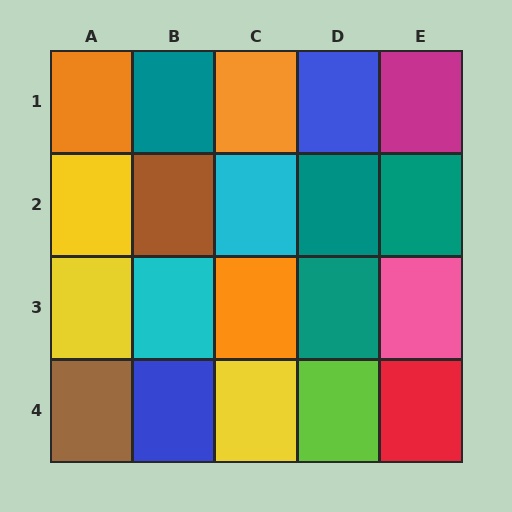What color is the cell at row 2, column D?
Teal.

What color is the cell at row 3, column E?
Pink.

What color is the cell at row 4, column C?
Yellow.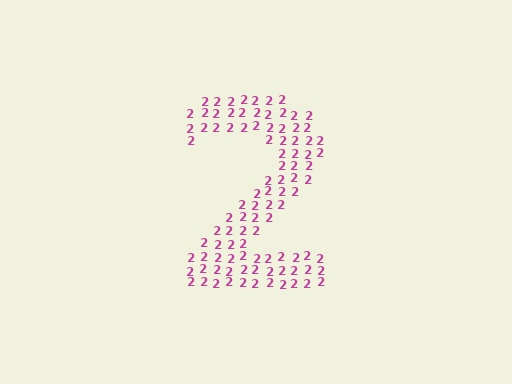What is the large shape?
The large shape is the digit 2.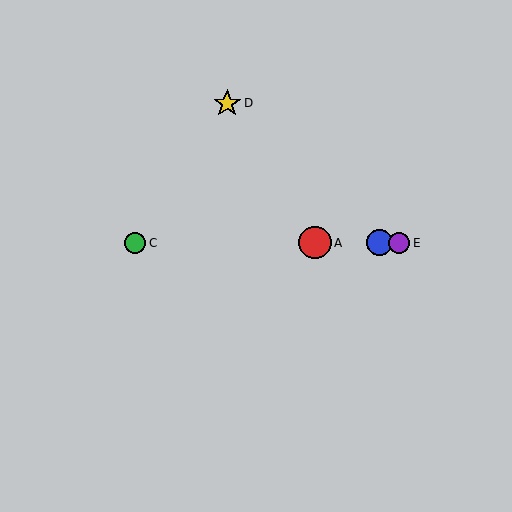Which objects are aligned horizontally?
Objects A, B, C, E are aligned horizontally.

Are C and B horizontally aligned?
Yes, both are at y≈243.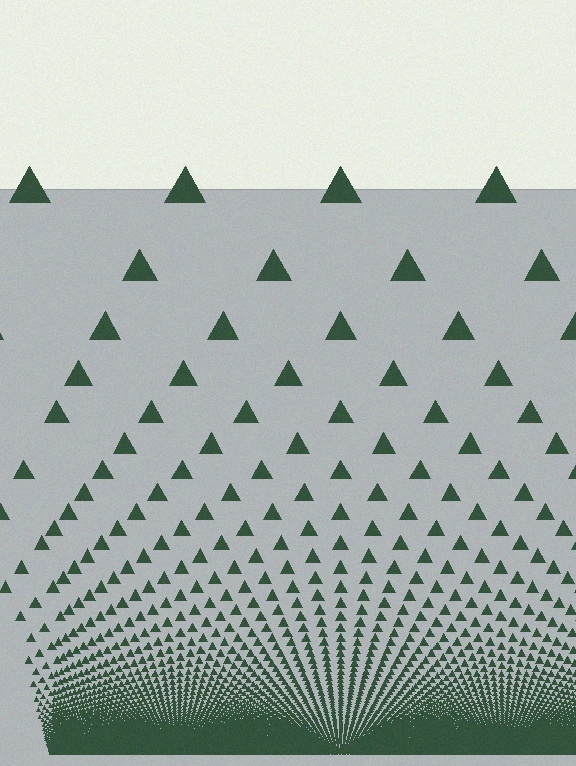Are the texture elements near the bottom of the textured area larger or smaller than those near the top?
Smaller. The gradient is inverted — elements near the bottom are smaller and denser.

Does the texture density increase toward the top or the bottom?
Density increases toward the bottom.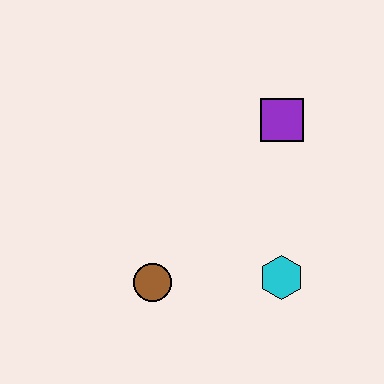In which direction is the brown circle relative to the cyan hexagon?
The brown circle is to the left of the cyan hexagon.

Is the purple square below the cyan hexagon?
No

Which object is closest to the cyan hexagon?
The brown circle is closest to the cyan hexagon.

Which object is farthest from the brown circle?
The purple square is farthest from the brown circle.